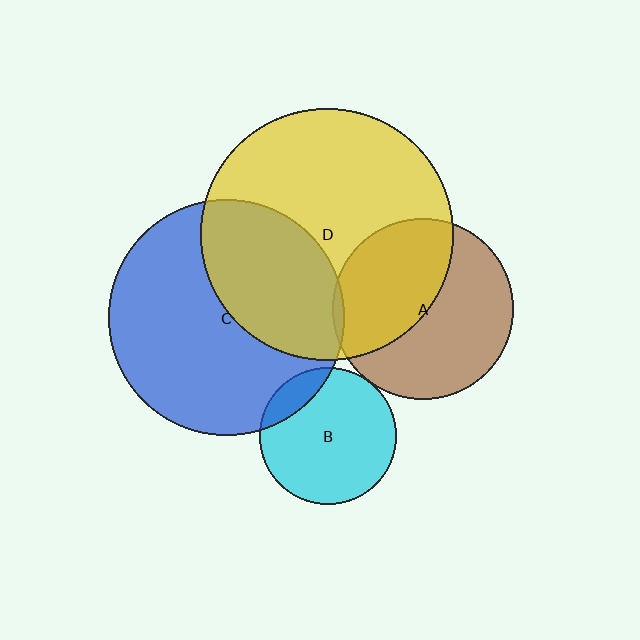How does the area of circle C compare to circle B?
Approximately 2.9 times.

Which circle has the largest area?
Circle D (yellow).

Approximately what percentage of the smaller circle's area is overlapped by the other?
Approximately 15%.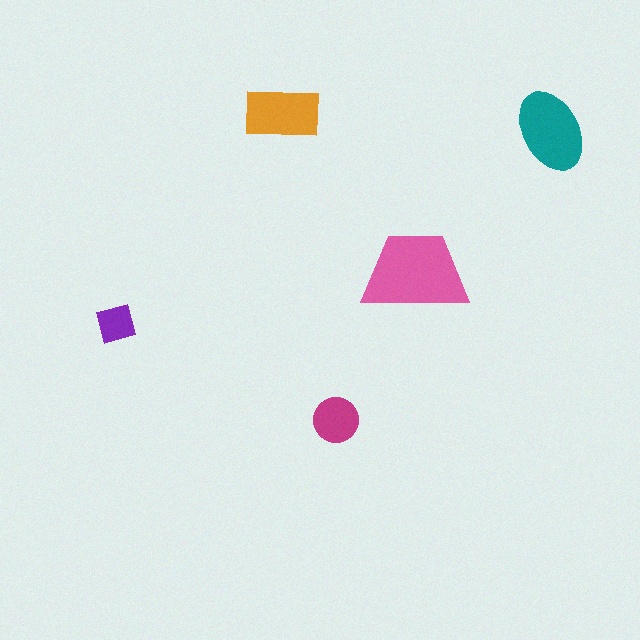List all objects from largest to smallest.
The pink trapezoid, the teal ellipse, the orange rectangle, the magenta circle, the purple square.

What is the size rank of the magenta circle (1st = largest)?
4th.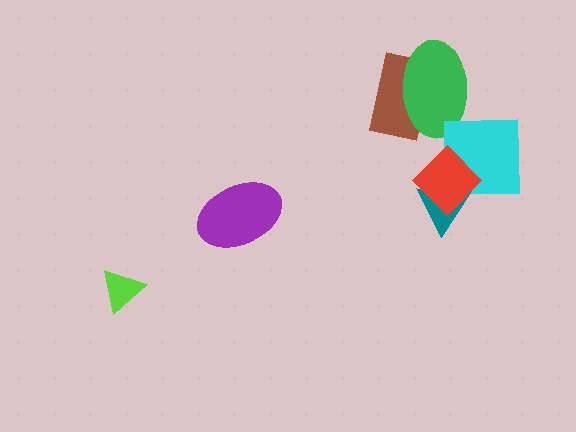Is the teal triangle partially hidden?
Yes, it is partially covered by another shape.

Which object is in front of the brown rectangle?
The green ellipse is in front of the brown rectangle.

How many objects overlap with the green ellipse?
1 object overlaps with the green ellipse.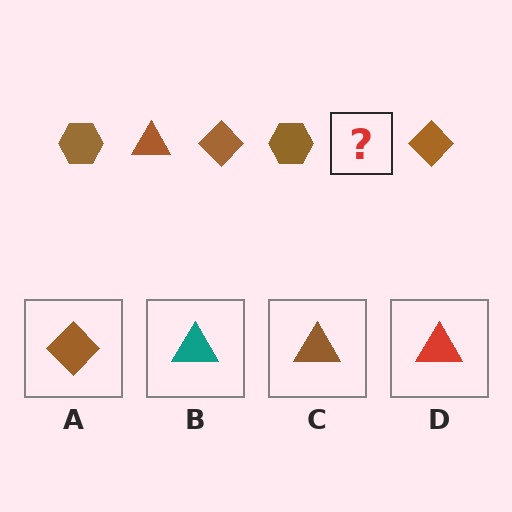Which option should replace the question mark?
Option C.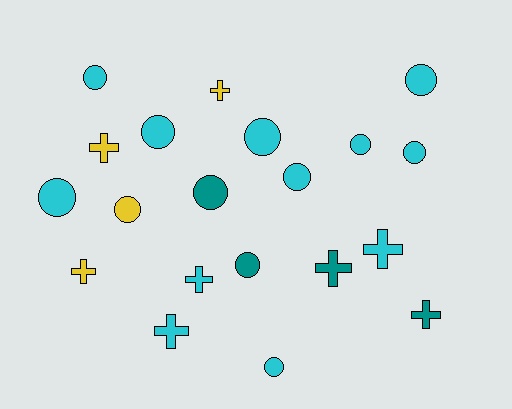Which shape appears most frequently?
Circle, with 12 objects.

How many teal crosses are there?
There are 2 teal crosses.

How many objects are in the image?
There are 20 objects.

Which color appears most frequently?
Cyan, with 12 objects.